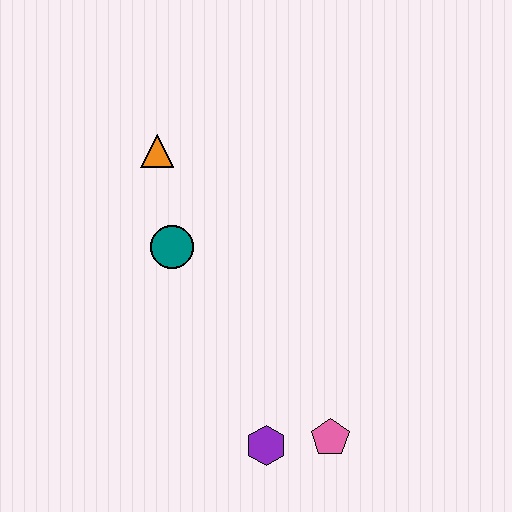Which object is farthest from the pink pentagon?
The orange triangle is farthest from the pink pentagon.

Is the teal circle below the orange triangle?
Yes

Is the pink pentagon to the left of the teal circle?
No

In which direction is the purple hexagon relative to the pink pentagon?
The purple hexagon is to the left of the pink pentagon.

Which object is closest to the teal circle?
The orange triangle is closest to the teal circle.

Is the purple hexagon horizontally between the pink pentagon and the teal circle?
Yes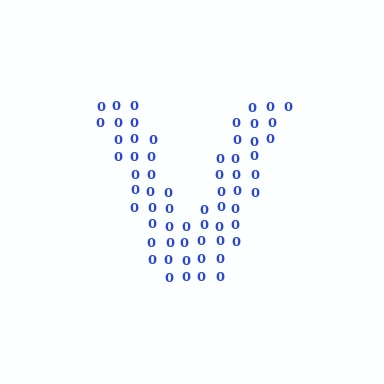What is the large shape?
The large shape is the letter V.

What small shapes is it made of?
It is made of small digit 0's.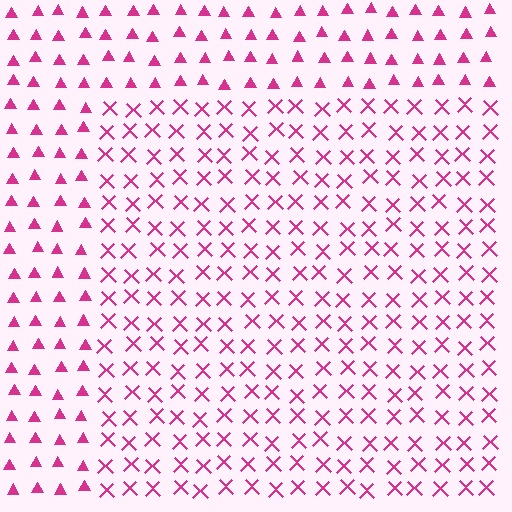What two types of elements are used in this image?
The image uses X marks inside the rectangle region and triangles outside it.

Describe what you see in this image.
The image is filled with small magenta elements arranged in a uniform grid. A rectangle-shaped region contains X marks, while the surrounding area contains triangles. The boundary is defined purely by the change in element shape.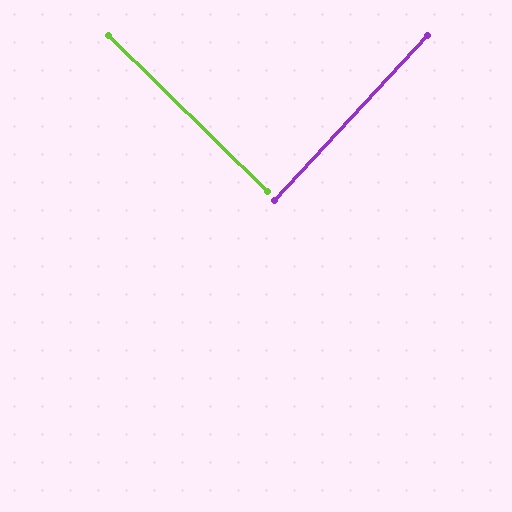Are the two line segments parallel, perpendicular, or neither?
Perpendicular — they meet at approximately 89°.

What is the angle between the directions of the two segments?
Approximately 89 degrees.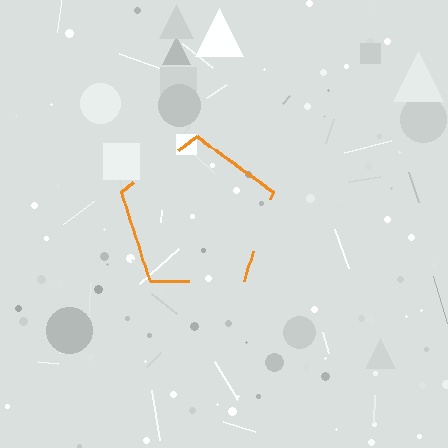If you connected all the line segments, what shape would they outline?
They would outline a pentagon.